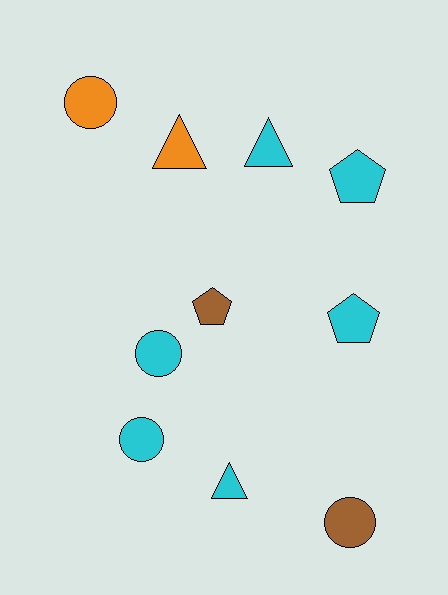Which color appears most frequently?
Cyan, with 6 objects.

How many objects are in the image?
There are 10 objects.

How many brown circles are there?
There is 1 brown circle.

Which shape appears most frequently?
Circle, with 4 objects.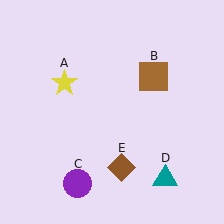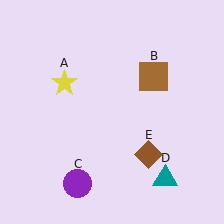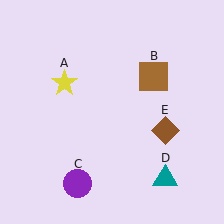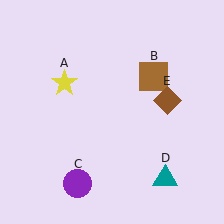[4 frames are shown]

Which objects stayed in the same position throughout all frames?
Yellow star (object A) and brown square (object B) and purple circle (object C) and teal triangle (object D) remained stationary.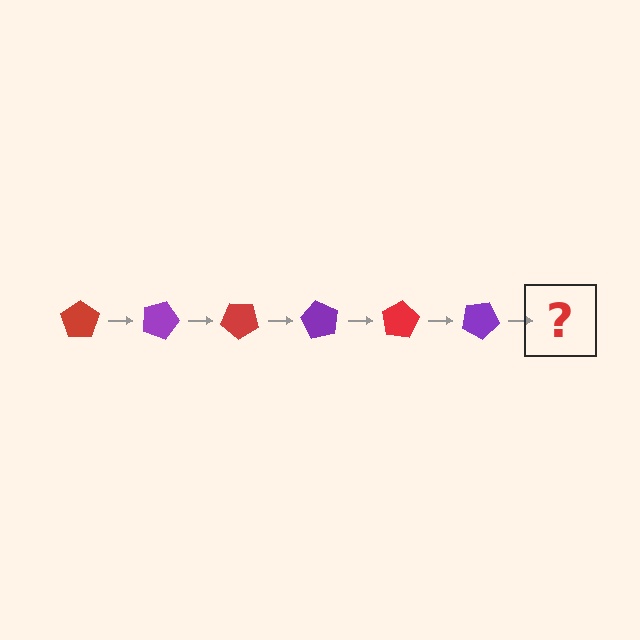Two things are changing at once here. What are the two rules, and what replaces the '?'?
The two rules are that it rotates 20 degrees each step and the color cycles through red and purple. The '?' should be a red pentagon, rotated 120 degrees from the start.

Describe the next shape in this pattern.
It should be a red pentagon, rotated 120 degrees from the start.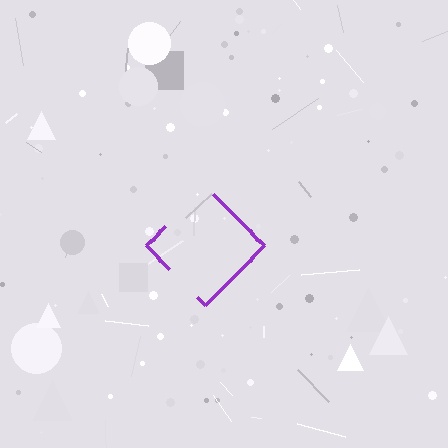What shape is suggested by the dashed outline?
The dashed outline suggests a diamond.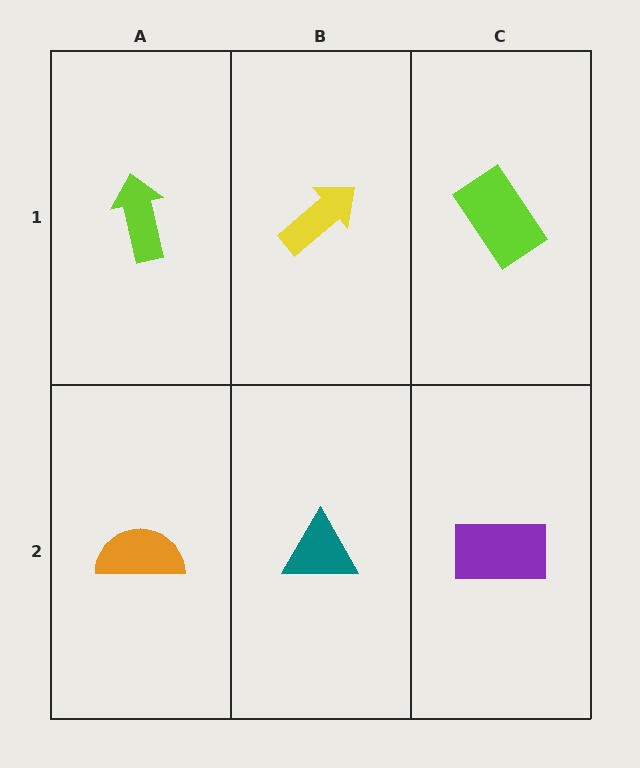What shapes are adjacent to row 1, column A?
An orange semicircle (row 2, column A), a yellow arrow (row 1, column B).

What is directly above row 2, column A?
A lime arrow.